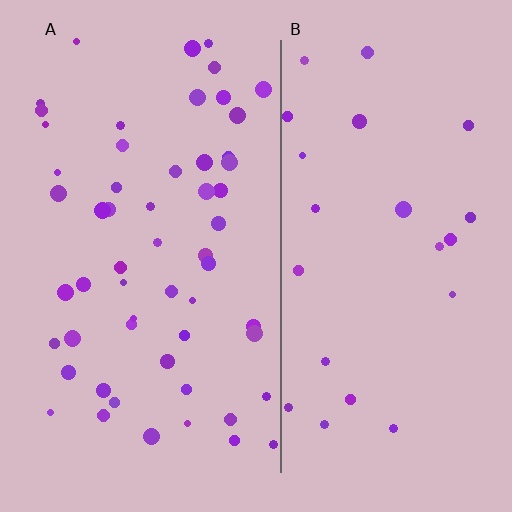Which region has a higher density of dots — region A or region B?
A (the left).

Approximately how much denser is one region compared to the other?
Approximately 2.5× — region A over region B.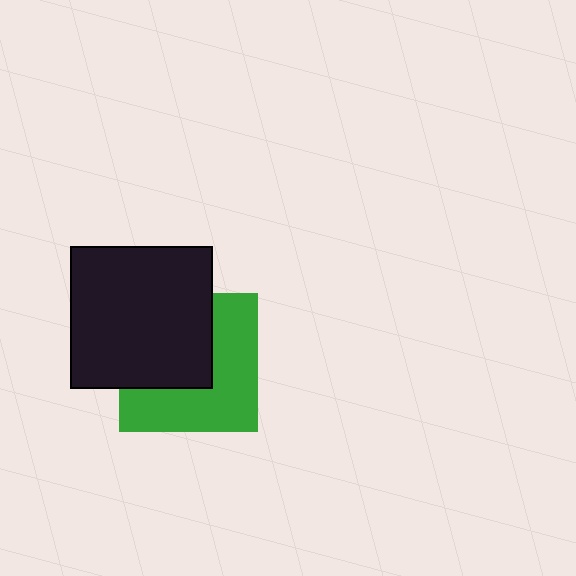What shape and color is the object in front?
The object in front is a black square.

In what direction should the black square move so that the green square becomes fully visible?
The black square should move toward the upper-left. That is the shortest direction to clear the overlap and leave the green square fully visible.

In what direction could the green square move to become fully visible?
The green square could move toward the lower-right. That would shift it out from behind the black square entirely.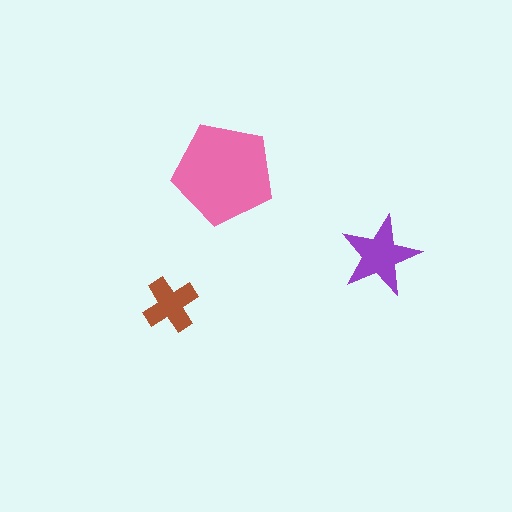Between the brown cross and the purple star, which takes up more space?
The purple star.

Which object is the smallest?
The brown cross.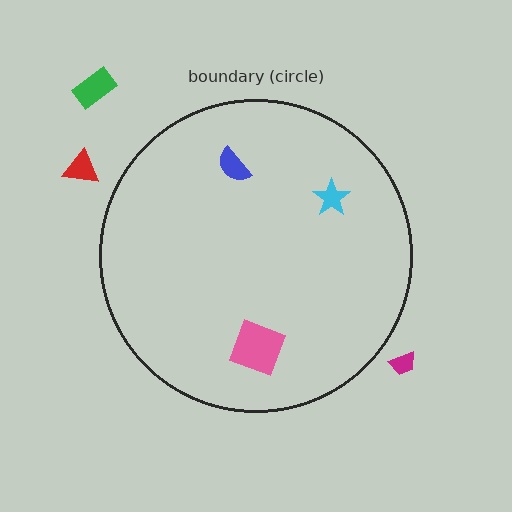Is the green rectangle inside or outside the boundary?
Outside.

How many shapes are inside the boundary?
3 inside, 3 outside.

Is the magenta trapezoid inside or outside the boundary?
Outside.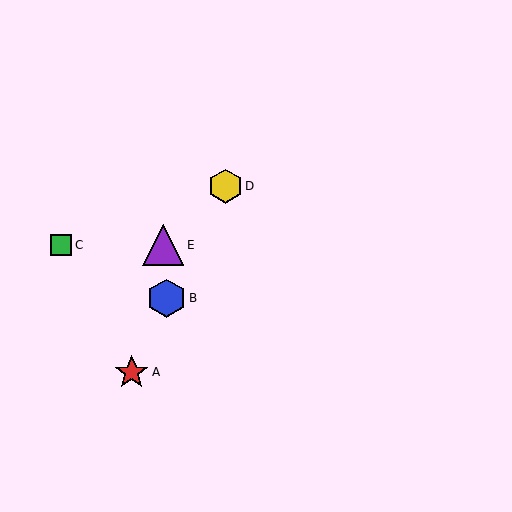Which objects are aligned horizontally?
Objects C, E are aligned horizontally.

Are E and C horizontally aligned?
Yes, both are at y≈245.